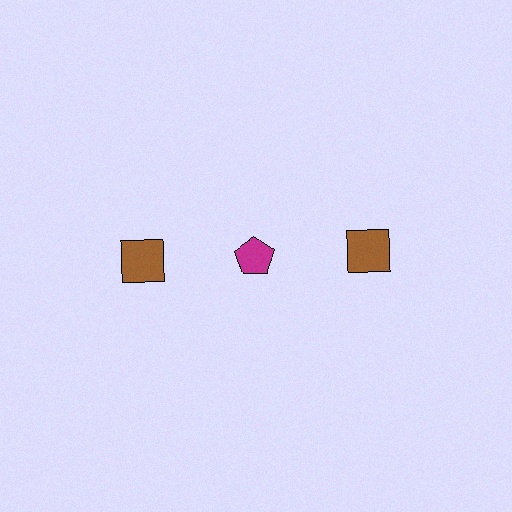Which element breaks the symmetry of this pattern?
The magenta pentagon in the top row, second from left column breaks the symmetry. All other shapes are brown squares.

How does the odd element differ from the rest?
It differs in both color (magenta instead of brown) and shape (pentagon instead of square).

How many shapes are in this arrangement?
There are 3 shapes arranged in a grid pattern.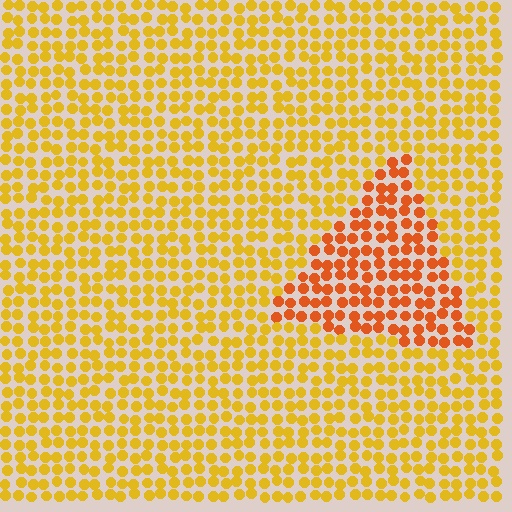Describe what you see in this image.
The image is filled with small yellow elements in a uniform arrangement. A triangle-shaped region is visible where the elements are tinted to a slightly different hue, forming a subtle color boundary.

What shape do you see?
I see a triangle.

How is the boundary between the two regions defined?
The boundary is defined purely by a slight shift in hue (about 30 degrees). Spacing, size, and orientation are identical on both sides.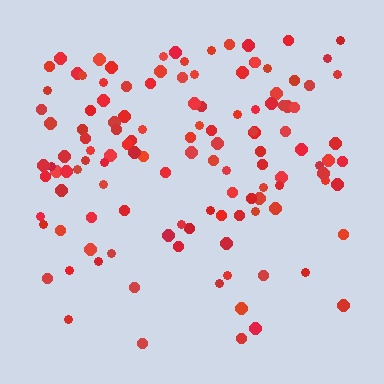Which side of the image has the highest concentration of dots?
The top.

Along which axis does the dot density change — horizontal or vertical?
Vertical.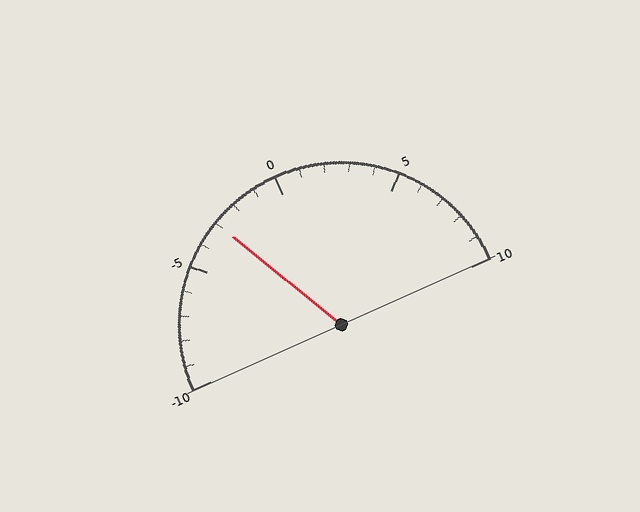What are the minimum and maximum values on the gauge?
The gauge ranges from -10 to 10.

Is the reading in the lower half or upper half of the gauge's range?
The reading is in the lower half of the range (-10 to 10).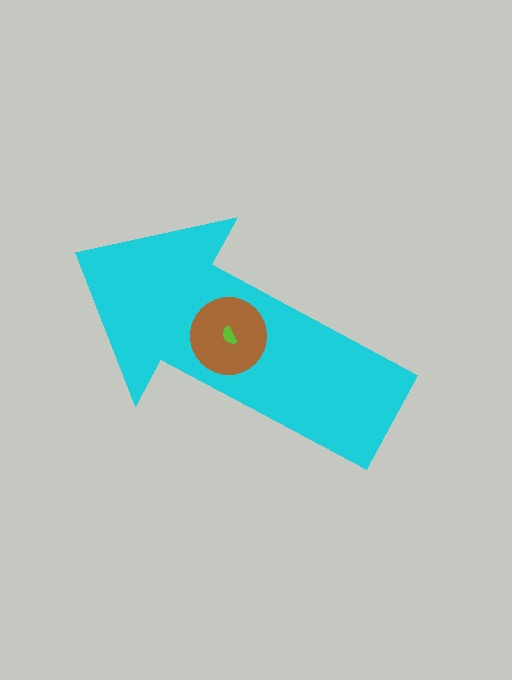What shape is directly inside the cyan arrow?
The brown circle.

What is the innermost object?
The lime semicircle.